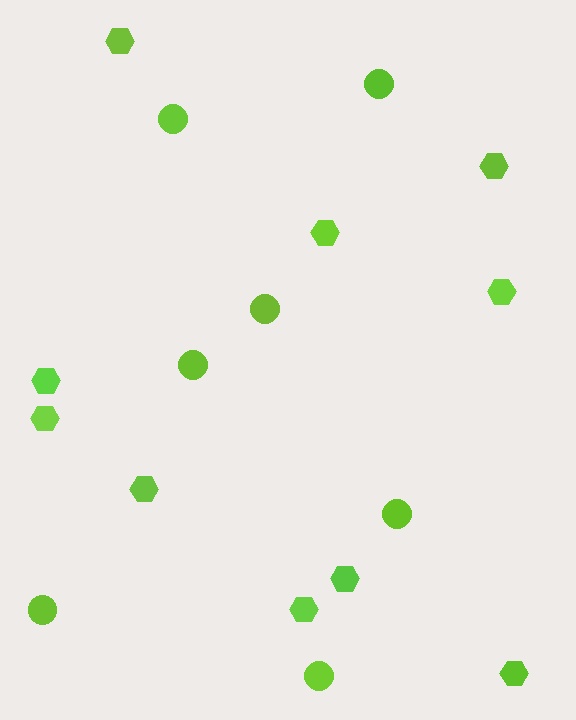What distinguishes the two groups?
There are 2 groups: one group of hexagons (10) and one group of circles (7).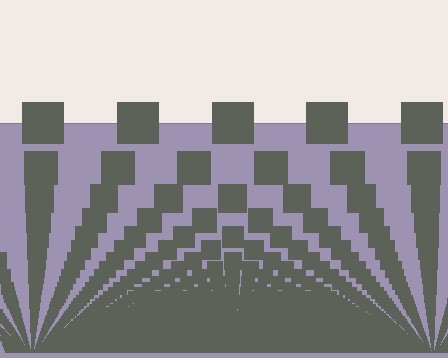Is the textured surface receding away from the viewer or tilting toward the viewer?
The surface appears to tilt toward the viewer. Texture elements get larger and sparser toward the top.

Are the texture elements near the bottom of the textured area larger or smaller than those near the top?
Smaller. The gradient is inverted — elements near the bottom are smaller and denser.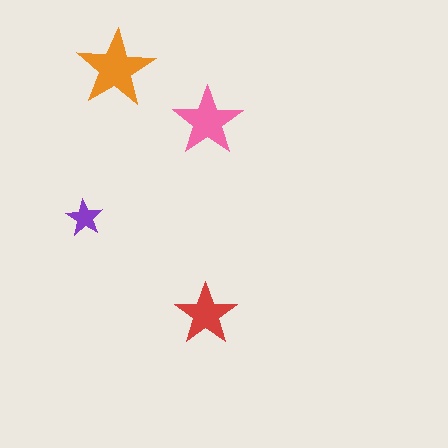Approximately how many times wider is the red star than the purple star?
About 1.5 times wider.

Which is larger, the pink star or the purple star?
The pink one.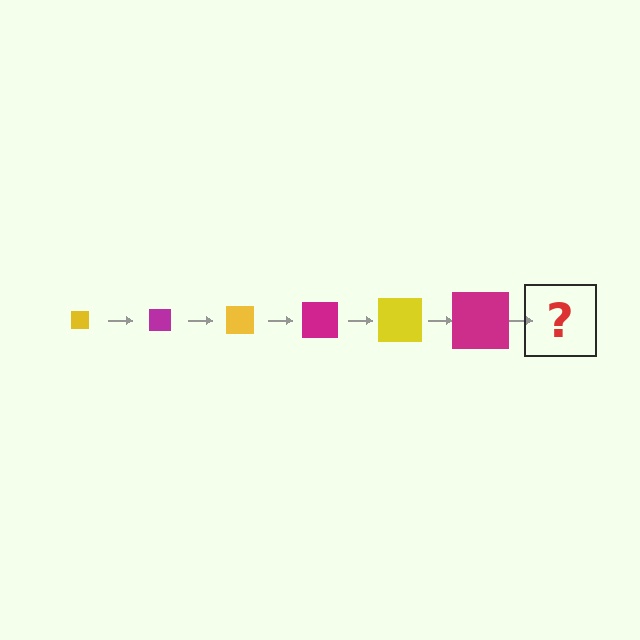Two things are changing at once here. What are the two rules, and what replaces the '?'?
The two rules are that the square grows larger each step and the color cycles through yellow and magenta. The '?' should be a yellow square, larger than the previous one.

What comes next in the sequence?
The next element should be a yellow square, larger than the previous one.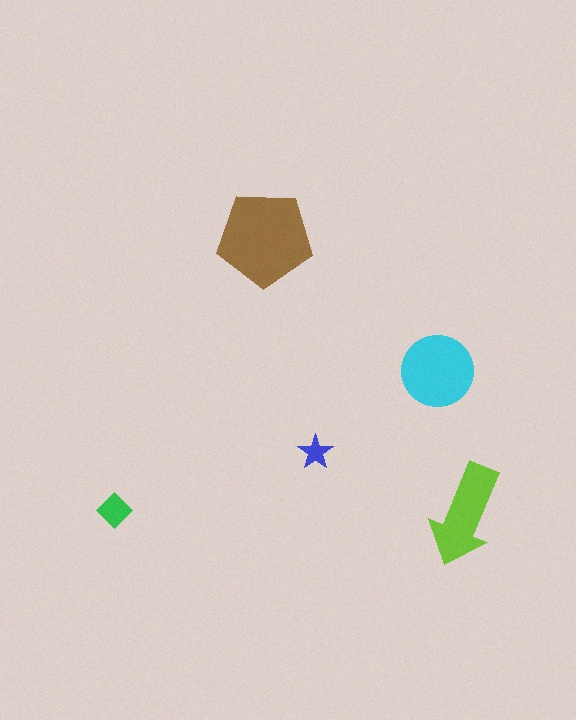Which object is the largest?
The brown pentagon.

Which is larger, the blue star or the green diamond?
The green diamond.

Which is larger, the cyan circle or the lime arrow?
The cyan circle.